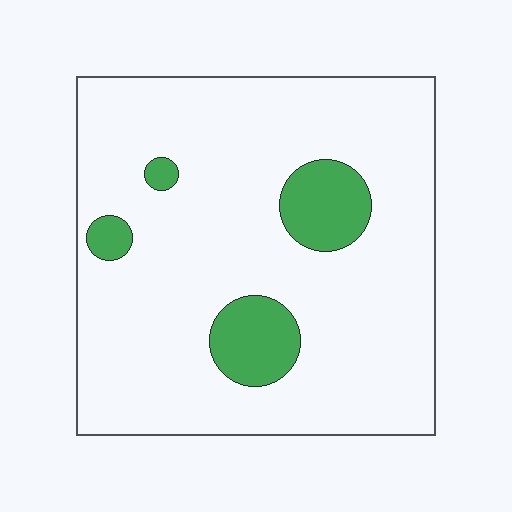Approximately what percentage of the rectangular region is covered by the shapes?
Approximately 10%.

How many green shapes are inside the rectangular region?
4.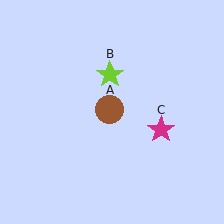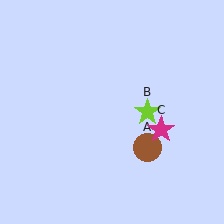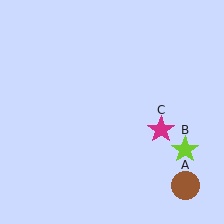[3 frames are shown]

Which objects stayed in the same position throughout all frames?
Magenta star (object C) remained stationary.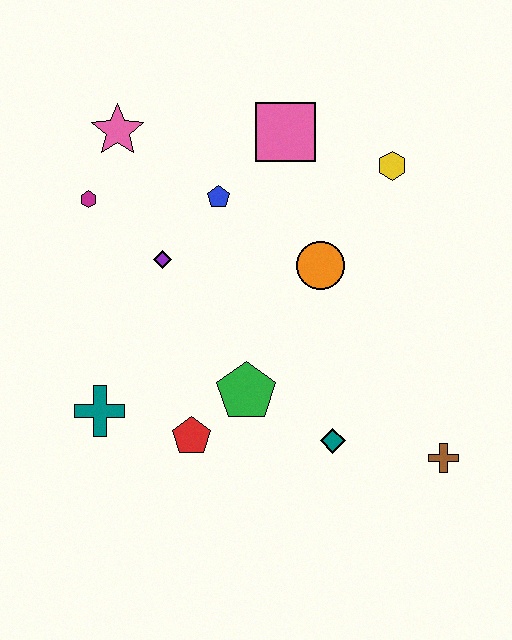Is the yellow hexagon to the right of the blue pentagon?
Yes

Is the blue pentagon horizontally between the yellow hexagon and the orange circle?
No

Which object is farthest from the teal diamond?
The pink star is farthest from the teal diamond.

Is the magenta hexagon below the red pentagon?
No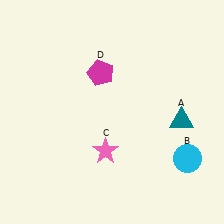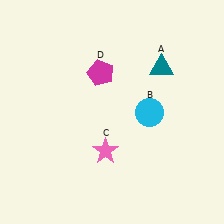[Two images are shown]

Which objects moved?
The objects that moved are: the teal triangle (A), the cyan circle (B).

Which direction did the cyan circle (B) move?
The cyan circle (B) moved up.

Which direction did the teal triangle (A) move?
The teal triangle (A) moved up.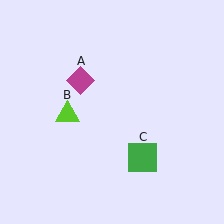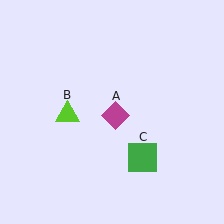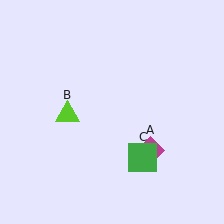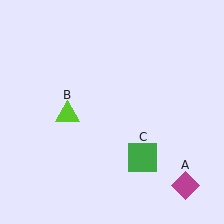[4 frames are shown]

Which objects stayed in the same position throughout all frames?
Lime triangle (object B) and green square (object C) remained stationary.